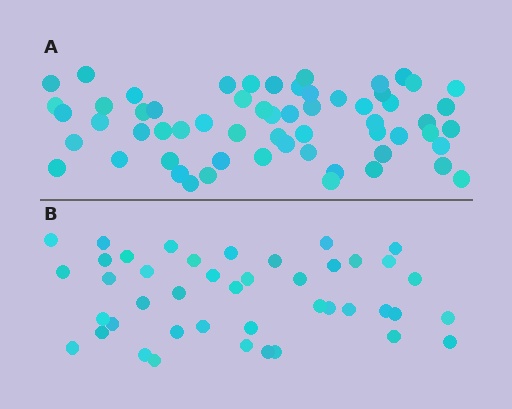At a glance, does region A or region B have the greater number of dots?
Region A (the top region) has more dots.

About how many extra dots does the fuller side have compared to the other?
Region A has approximately 15 more dots than region B.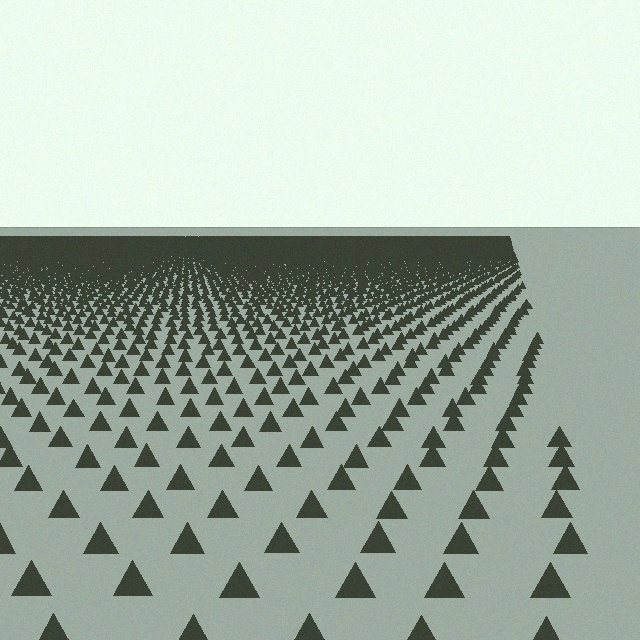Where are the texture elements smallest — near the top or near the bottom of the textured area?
Near the top.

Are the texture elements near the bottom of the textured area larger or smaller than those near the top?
Larger. Near the bottom, elements are closer to the viewer and appear at a bigger on-screen size.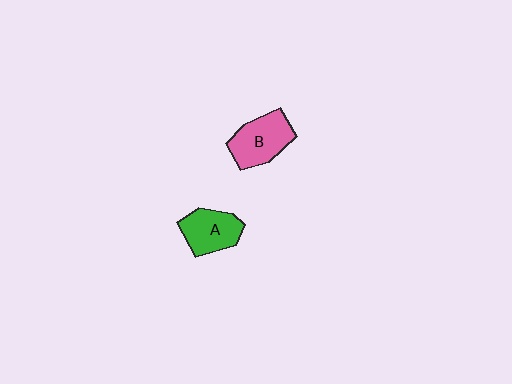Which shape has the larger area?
Shape B (pink).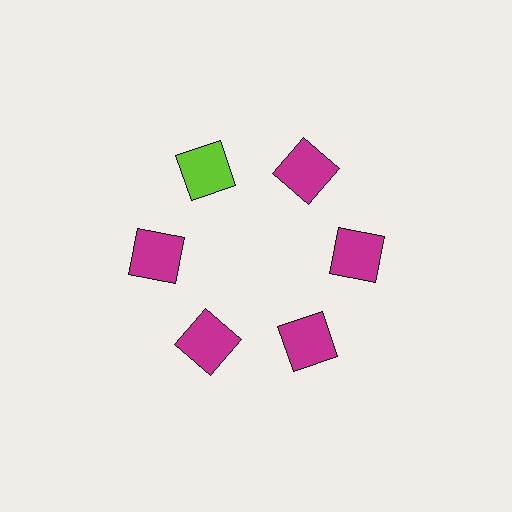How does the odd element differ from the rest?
It has a different color: lime instead of magenta.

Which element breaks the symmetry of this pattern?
The lime square at roughly the 11 o'clock position breaks the symmetry. All other shapes are magenta squares.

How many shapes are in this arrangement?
There are 6 shapes arranged in a ring pattern.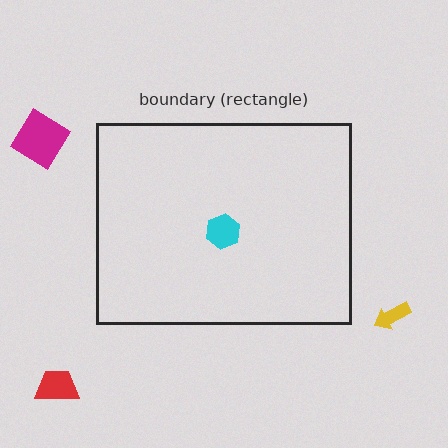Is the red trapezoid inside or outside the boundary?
Outside.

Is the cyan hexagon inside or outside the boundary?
Inside.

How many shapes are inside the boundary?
1 inside, 3 outside.